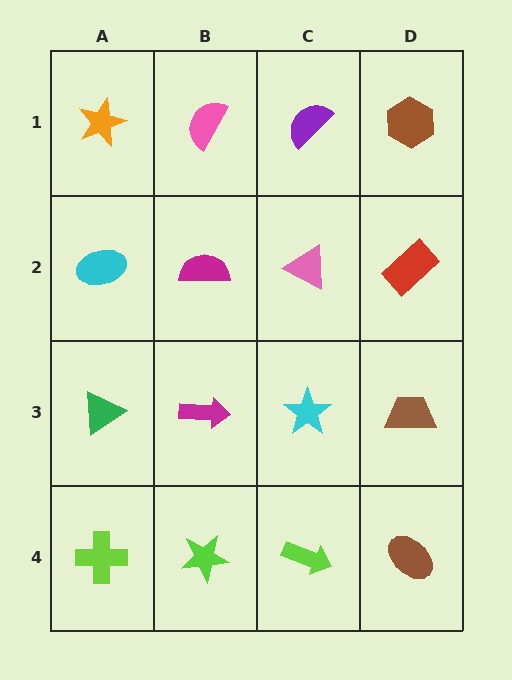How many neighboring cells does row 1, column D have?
2.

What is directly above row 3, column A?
A cyan ellipse.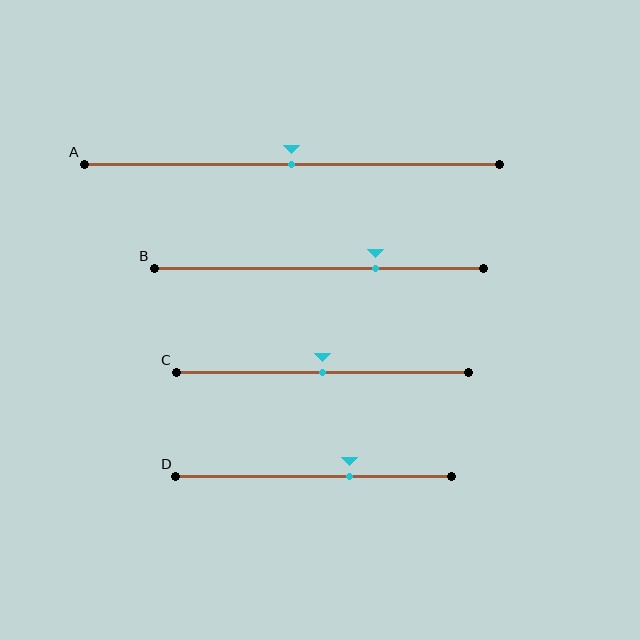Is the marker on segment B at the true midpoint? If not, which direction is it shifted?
No, the marker on segment B is shifted to the right by about 17% of the segment length.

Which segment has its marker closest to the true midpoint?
Segment A has its marker closest to the true midpoint.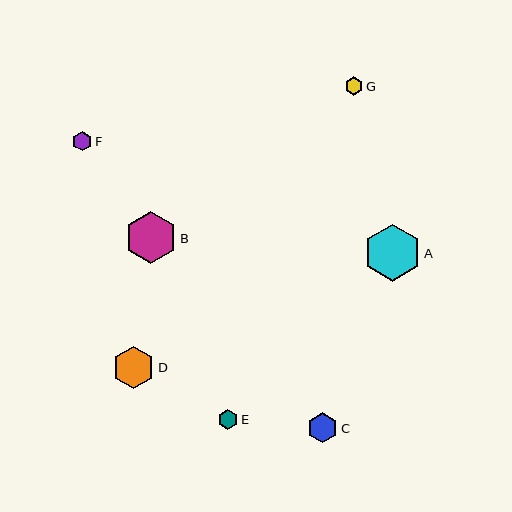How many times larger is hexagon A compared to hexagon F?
Hexagon A is approximately 3.0 times the size of hexagon F.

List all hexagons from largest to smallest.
From largest to smallest: A, B, D, C, E, F, G.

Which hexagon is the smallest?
Hexagon G is the smallest with a size of approximately 18 pixels.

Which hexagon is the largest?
Hexagon A is the largest with a size of approximately 57 pixels.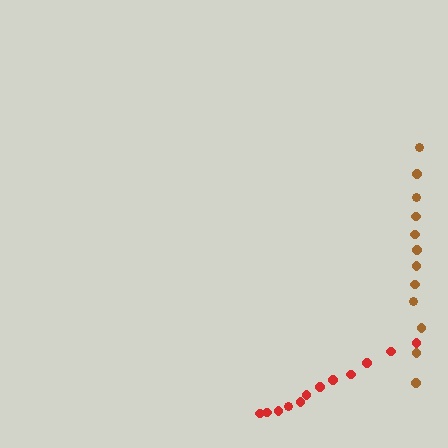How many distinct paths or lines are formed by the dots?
There are 2 distinct paths.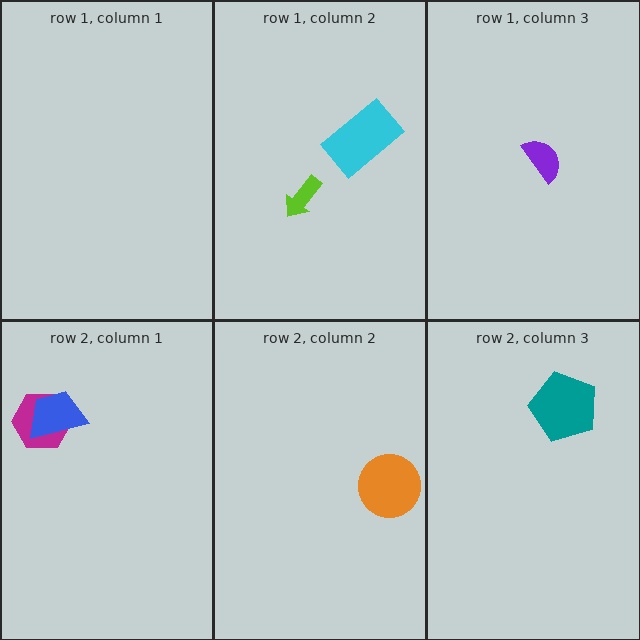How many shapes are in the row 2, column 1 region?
2.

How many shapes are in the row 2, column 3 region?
1.